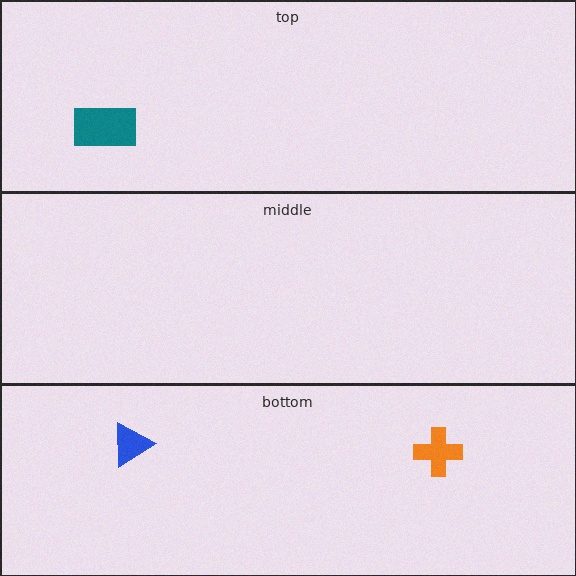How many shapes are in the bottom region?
2.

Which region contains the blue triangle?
The bottom region.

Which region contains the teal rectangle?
The top region.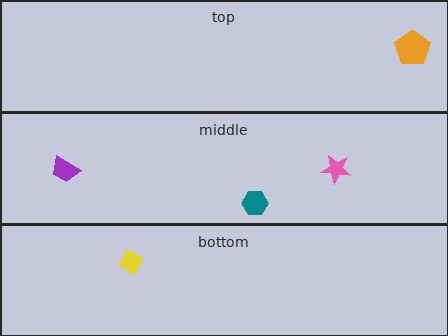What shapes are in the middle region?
The teal hexagon, the pink star, the purple trapezoid.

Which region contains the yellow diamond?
The bottom region.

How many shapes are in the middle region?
3.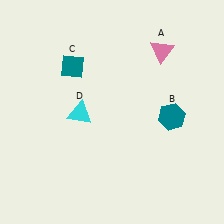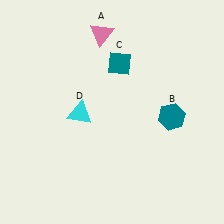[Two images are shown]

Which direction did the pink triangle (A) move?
The pink triangle (A) moved left.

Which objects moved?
The objects that moved are: the pink triangle (A), the teal diamond (C).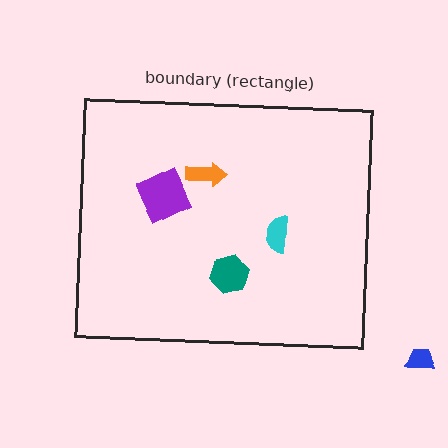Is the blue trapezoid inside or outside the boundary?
Outside.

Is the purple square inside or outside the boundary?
Inside.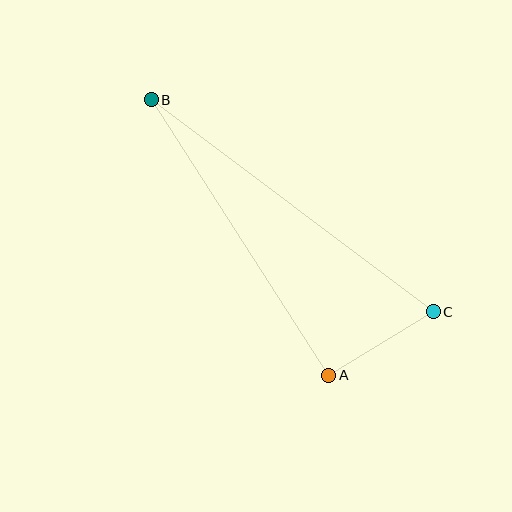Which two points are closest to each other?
Points A and C are closest to each other.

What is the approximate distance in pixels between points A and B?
The distance between A and B is approximately 328 pixels.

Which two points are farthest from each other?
Points B and C are farthest from each other.